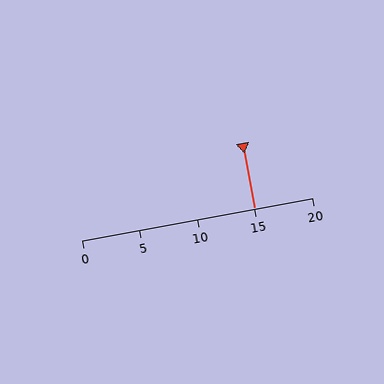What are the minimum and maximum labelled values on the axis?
The axis runs from 0 to 20.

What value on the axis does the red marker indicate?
The marker indicates approximately 15.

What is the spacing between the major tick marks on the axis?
The major ticks are spaced 5 apart.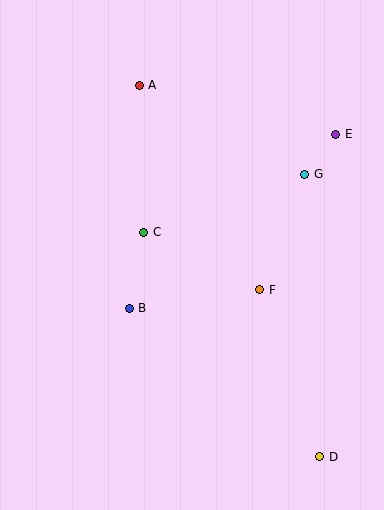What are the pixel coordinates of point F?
Point F is at (260, 290).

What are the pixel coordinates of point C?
Point C is at (144, 232).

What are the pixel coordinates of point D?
Point D is at (320, 457).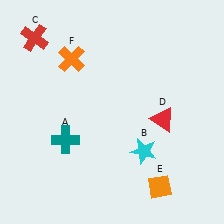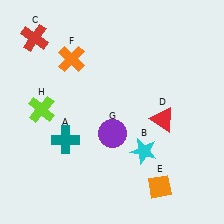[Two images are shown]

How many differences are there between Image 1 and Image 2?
There are 2 differences between the two images.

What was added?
A purple circle (G), a lime cross (H) were added in Image 2.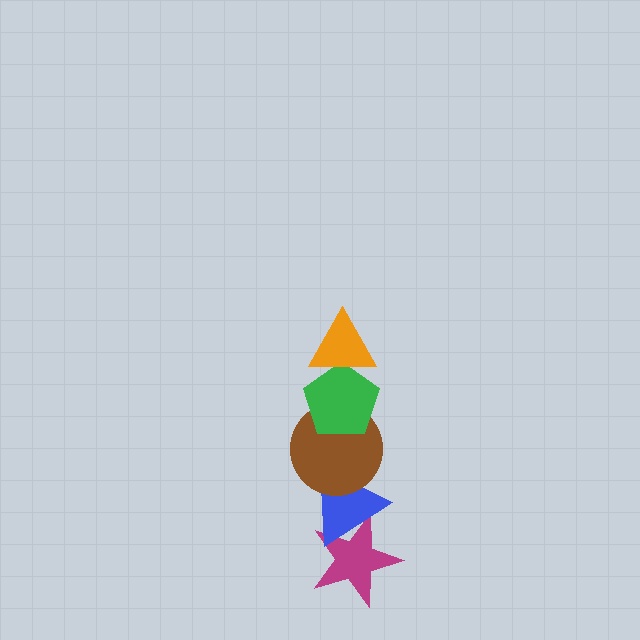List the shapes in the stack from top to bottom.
From top to bottom: the orange triangle, the green pentagon, the brown circle, the blue triangle, the magenta star.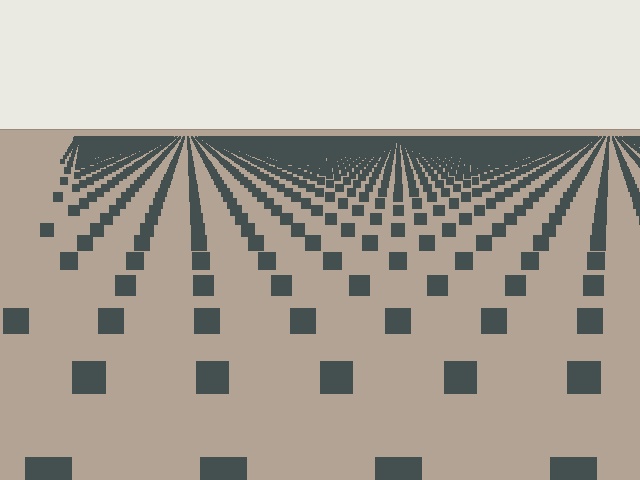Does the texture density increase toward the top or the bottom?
Density increases toward the top.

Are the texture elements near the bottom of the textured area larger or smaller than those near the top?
Larger. Near the bottom, elements are closer to the viewer and appear at a bigger on-screen size.